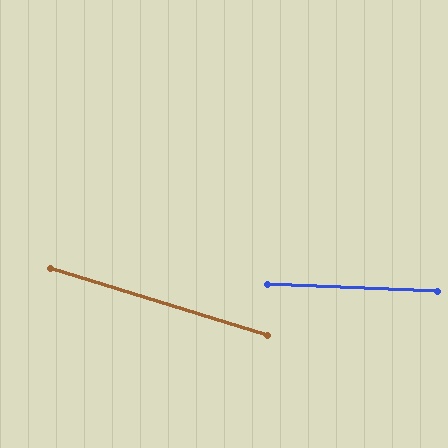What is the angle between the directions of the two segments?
Approximately 15 degrees.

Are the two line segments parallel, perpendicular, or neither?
Neither parallel nor perpendicular — they differ by about 15°.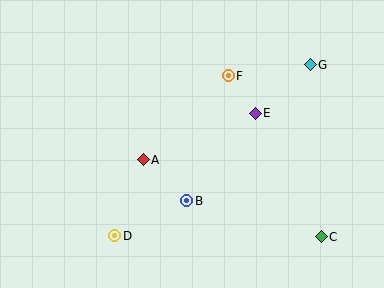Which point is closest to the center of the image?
Point A at (143, 160) is closest to the center.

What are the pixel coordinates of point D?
Point D is at (115, 236).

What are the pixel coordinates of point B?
Point B is at (187, 201).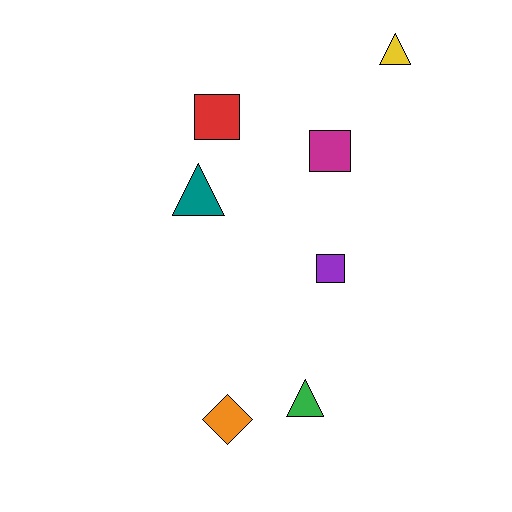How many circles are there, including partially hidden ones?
There are no circles.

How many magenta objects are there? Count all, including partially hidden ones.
There is 1 magenta object.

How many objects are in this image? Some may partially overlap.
There are 7 objects.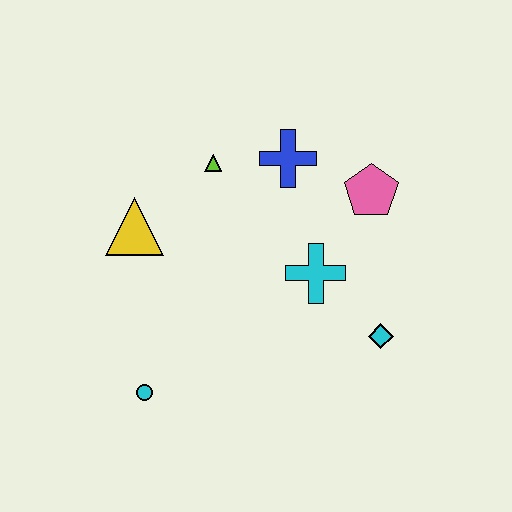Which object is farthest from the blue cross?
The cyan circle is farthest from the blue cross.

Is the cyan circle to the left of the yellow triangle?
No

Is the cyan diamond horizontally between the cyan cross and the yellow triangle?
No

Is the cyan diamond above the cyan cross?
No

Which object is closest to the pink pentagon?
The blue cross is closest to the pink pentagon.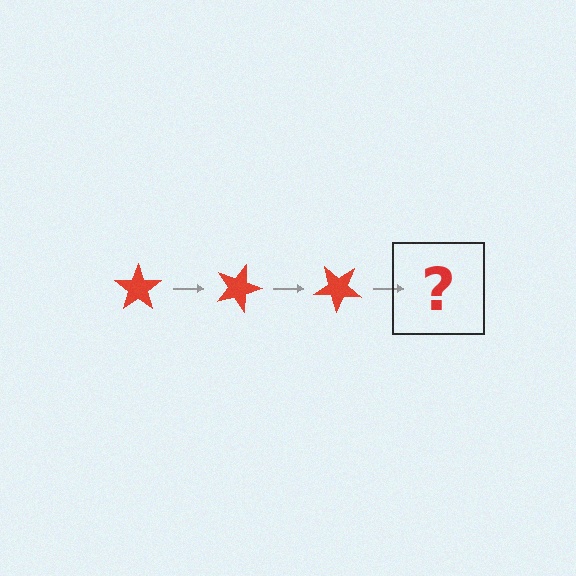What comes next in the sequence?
The next element should be a red star rotated 60 degrees.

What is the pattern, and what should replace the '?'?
The pattern is that the star rotates 20 degrees each step. The '?' should be a red star rotated 60 degrees.